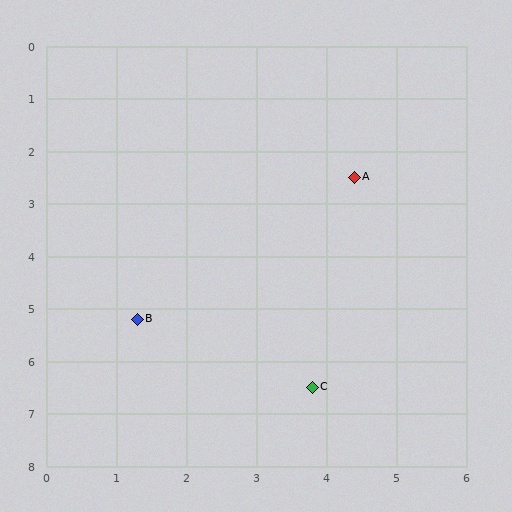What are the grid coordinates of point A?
Point A is at approximately (4.4, 2.5).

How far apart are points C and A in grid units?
Points C and A are about 4.0 grid units apart.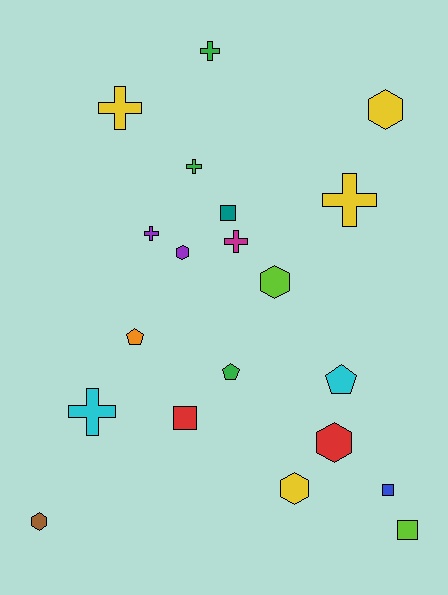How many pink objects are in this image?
There are no pink objects.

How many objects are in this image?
There are 20 objects.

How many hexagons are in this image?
There are 6 hexagons.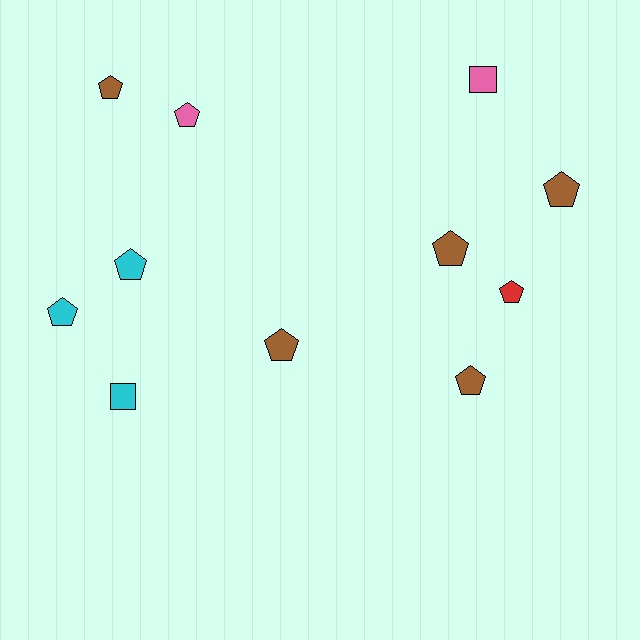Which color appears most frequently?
Brown, with 5 objects.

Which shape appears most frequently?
Pentagon, with 9 objects.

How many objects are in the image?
There are 11 objects.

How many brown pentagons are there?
There are 5 brown pentagons.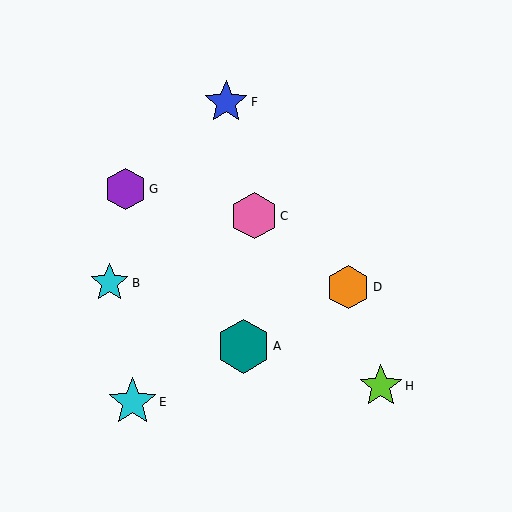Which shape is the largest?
The teal hexagon (labeled A) is the largest.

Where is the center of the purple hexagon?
The center of the purple hexagon is at (125, 189).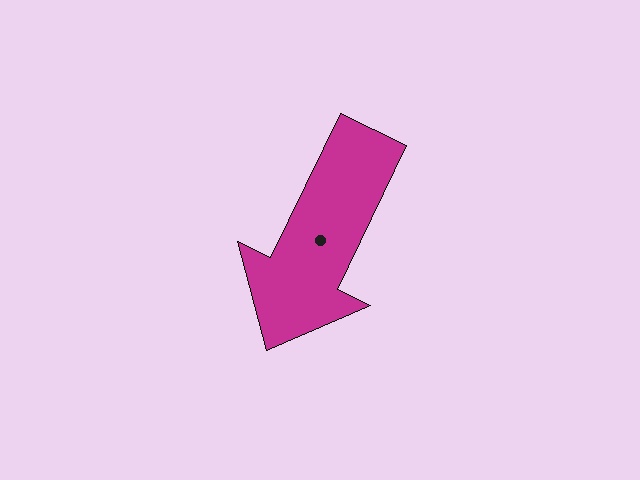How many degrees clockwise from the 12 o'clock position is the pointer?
Approximately 206 degrees.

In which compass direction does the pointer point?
Southwest.